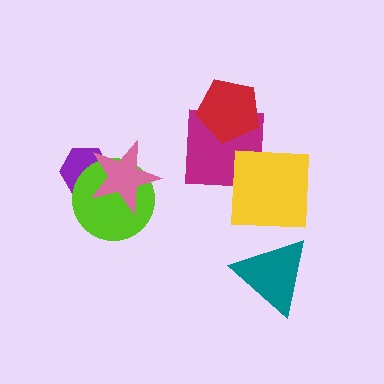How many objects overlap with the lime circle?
2 objects overlap with the lime circle.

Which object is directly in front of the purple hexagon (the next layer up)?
The lime circle is directly in front of the purple hexagon.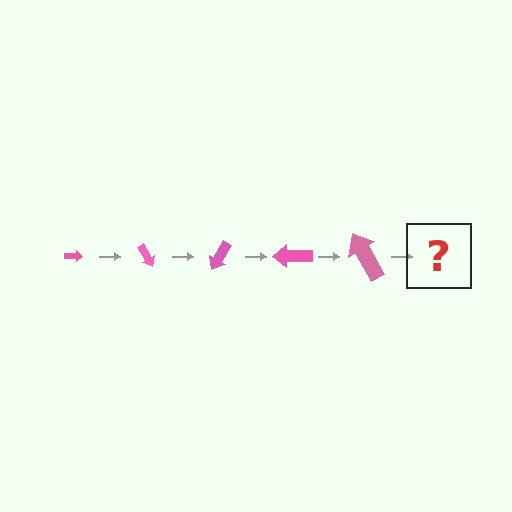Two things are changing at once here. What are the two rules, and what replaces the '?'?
The two rules are that the arrow grows larger each step and it rotates 60 degrees each step. The '?' should be an arrow, larger than the previous one and rotated 300 degrees from the start.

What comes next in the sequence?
The next element should be an arrow, larger than the previous one and rotated 300 degrees from the start.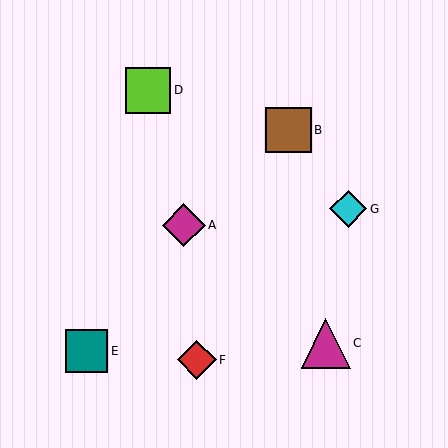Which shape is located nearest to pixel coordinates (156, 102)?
The lime square (labeled D) at (148, 90) is nearest to that location.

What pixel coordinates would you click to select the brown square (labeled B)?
Click at (289, 130) to select the brown square B.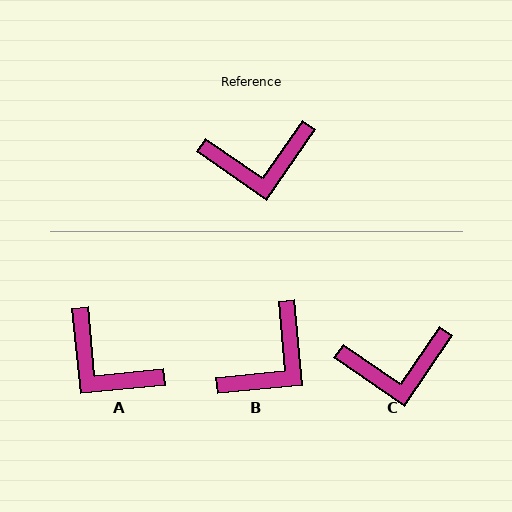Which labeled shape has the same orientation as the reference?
C.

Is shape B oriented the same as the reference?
No, it is off by about 40 degrees.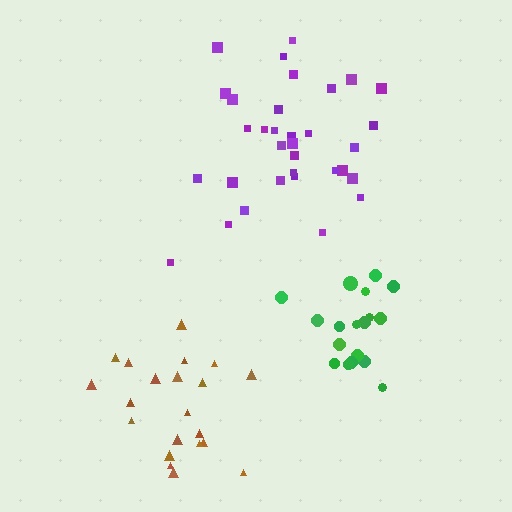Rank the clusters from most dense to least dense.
green, brown, purple.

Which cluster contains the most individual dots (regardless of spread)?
Purple (33).